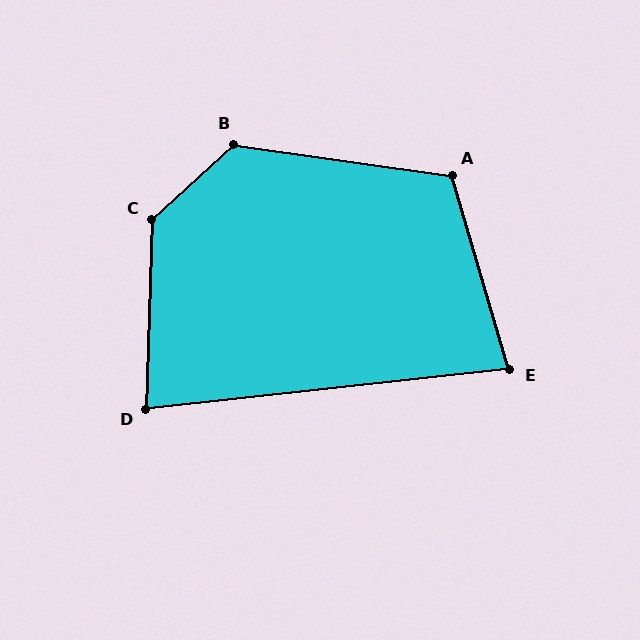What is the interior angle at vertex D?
Approximately 82 degrees (acute).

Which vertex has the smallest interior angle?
E, at approximately 80 degrees.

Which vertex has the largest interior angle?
C, at approximately 134 degrees.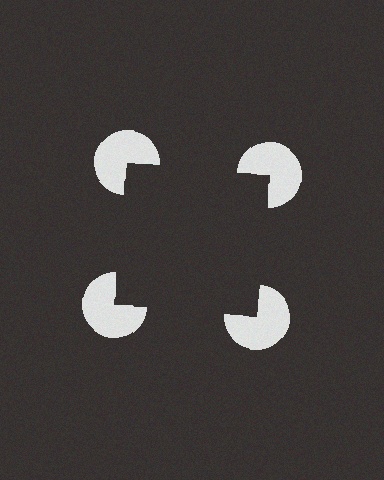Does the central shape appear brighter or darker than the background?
It typically appears slightly darker than the background, even though no actual brightness change is drawn.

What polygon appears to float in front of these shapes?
An illusory square — its edges are inferred from the aligned wedge cuts in the pac-man discs, not physically drawn.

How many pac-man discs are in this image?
There are 4 — one at each vertex of the illusory square.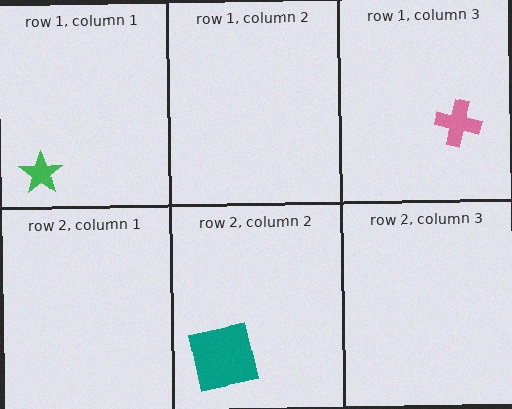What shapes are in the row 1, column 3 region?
The pink cross.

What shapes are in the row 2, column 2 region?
The teal square.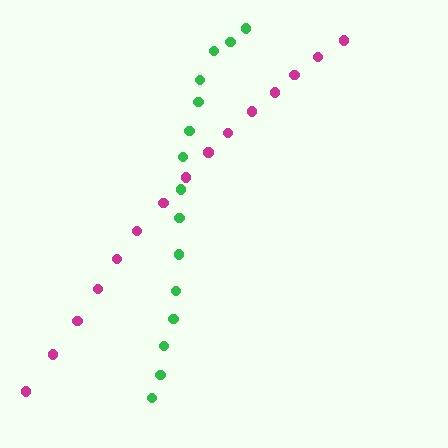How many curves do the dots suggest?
There are 2 distinct paths.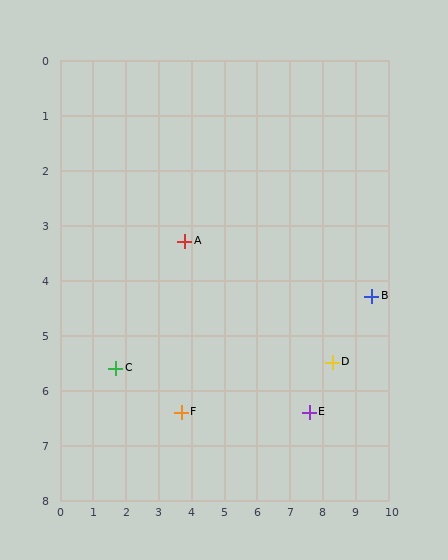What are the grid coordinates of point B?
Point B is at approximately (9.5, 4.3).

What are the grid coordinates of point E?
Point E is at approximately (7.6, 6.4).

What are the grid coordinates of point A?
Point A is at approximately (3.8, 3.3).